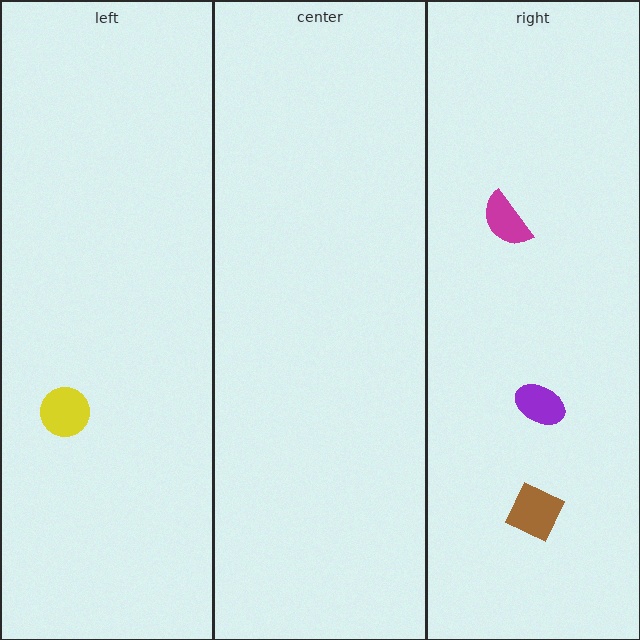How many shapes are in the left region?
1.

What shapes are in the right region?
The magenta semicircle, the purple ellipse, the brown square.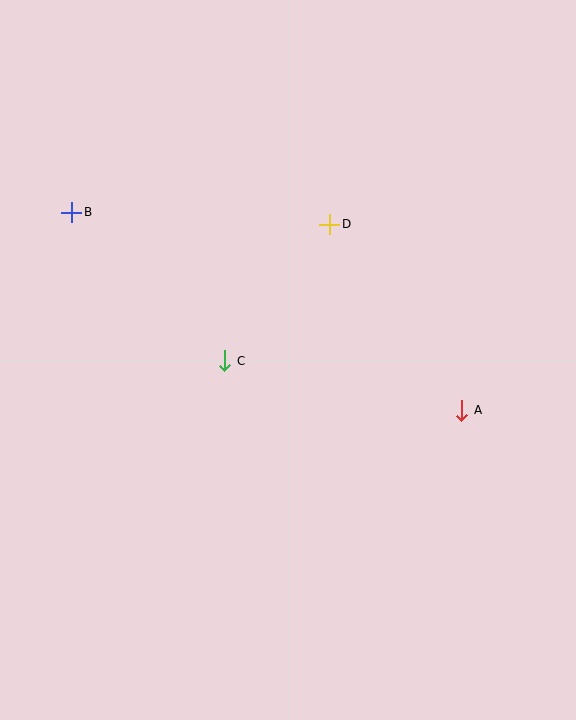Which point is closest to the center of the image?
Point C at (225, 361) is closest to the center.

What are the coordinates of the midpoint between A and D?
The midpoint between A and D is at (396, 317).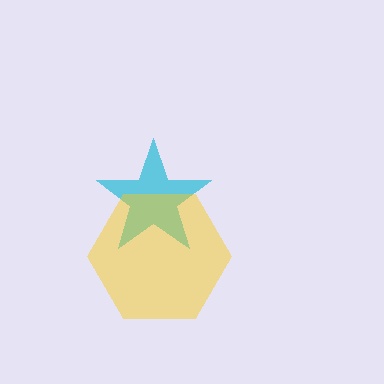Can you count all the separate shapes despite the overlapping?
Yes, there are 2 separate shapes.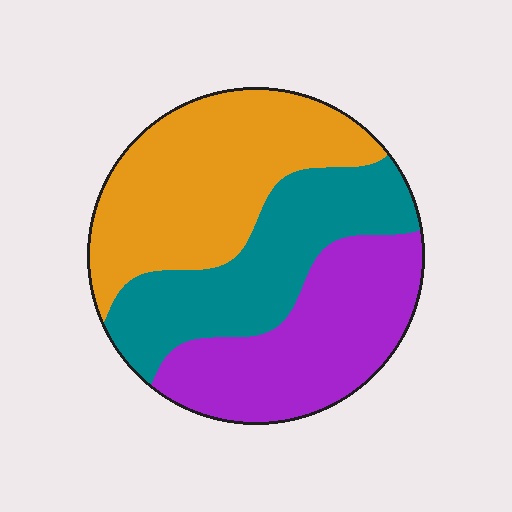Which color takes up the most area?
Orange, at roughly 40%.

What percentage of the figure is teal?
Teal takes up between a sixth and a third of the figure.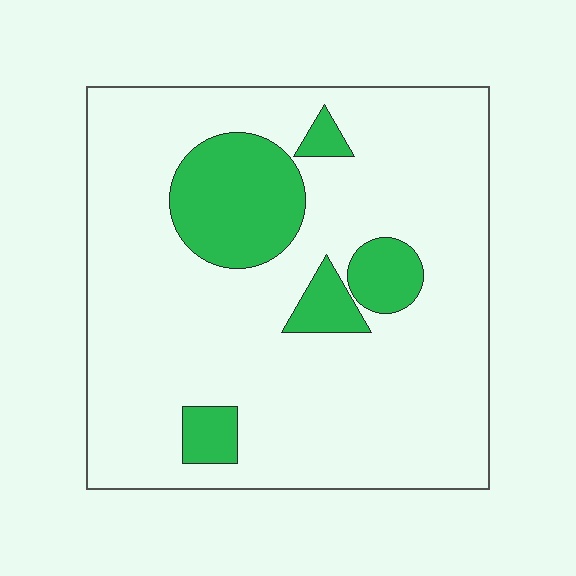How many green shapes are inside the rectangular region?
5.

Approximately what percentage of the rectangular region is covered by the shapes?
Approximately 15%.